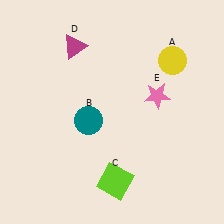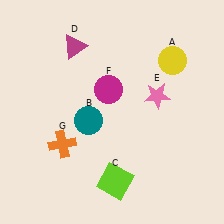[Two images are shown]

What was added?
A magenta circle (F), an orange cross (G) were added in Image 2.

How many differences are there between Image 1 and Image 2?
There are 2 differences between the two images.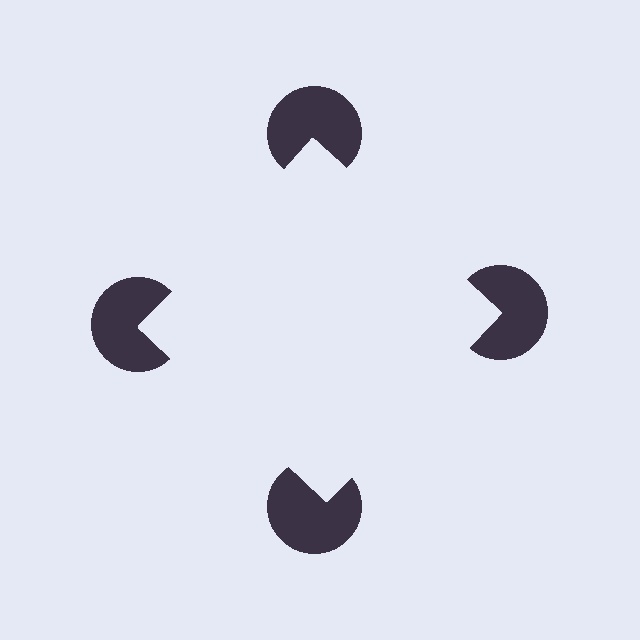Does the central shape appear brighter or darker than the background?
It typically appears slightly brighter than the background, even though no actual brightness change is drawn.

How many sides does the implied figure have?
4 sides.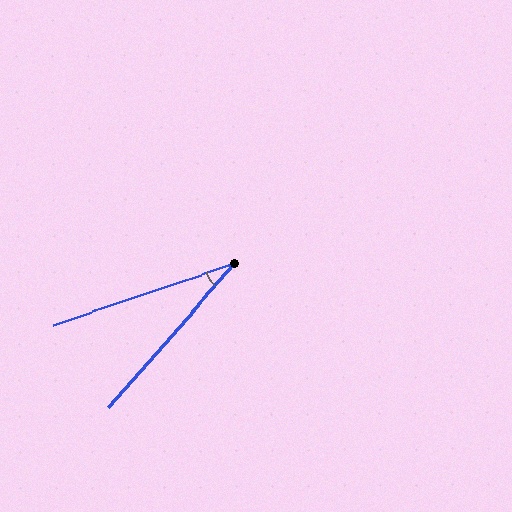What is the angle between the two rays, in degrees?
Approximately 30 degrees.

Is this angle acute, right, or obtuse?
It is acute.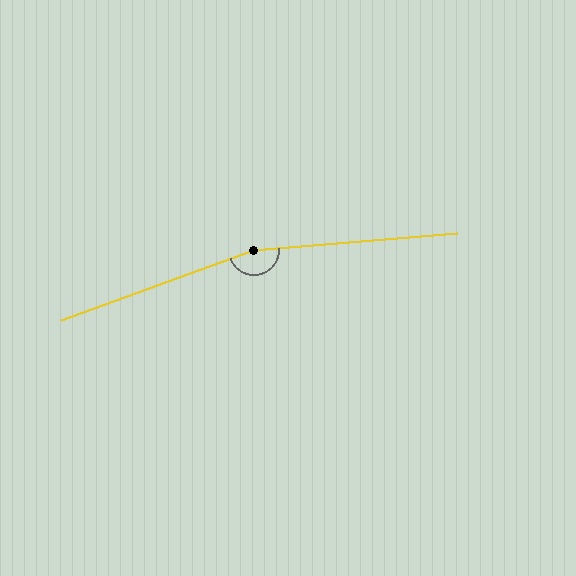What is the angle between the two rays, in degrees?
Approximately 164 degrees.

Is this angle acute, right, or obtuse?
It is obtuse.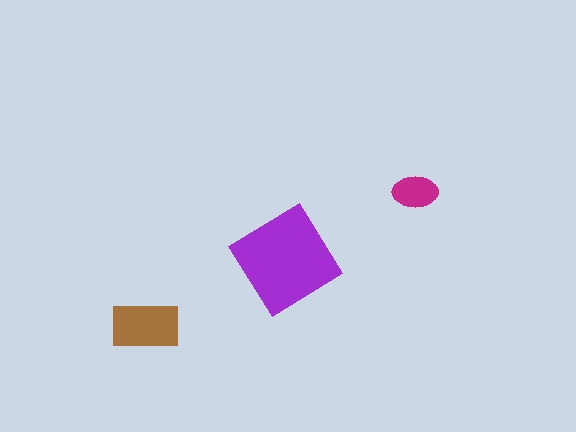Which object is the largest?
The purple diamond.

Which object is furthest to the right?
The magenta ellipse is rightmost.